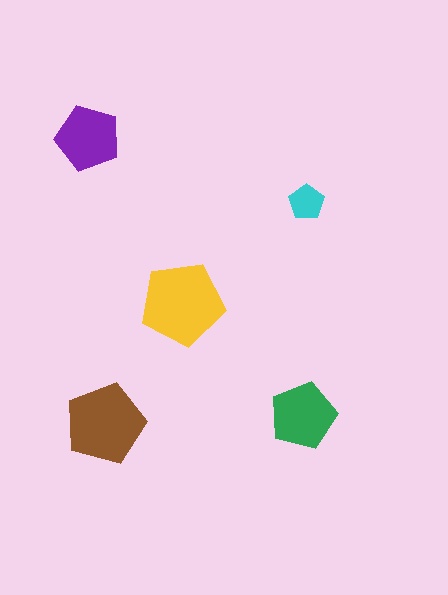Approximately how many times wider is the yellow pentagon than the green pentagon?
About 1.5 times wider.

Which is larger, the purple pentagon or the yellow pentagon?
The yellow one.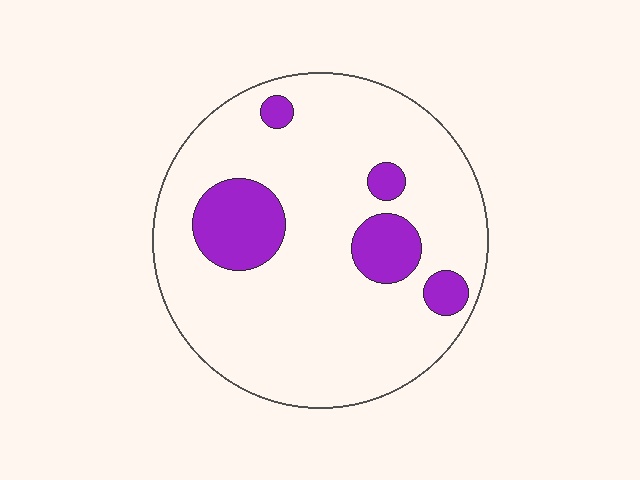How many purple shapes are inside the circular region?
5.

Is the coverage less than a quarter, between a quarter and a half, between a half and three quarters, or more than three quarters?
Less than a quarter.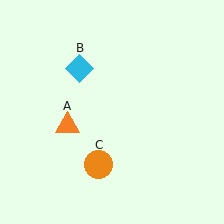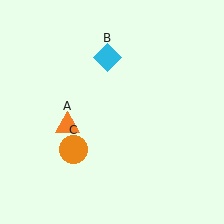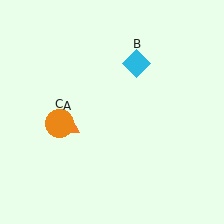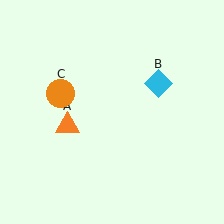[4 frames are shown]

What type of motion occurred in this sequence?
The cyan diamond (object B), orange circle (object C) rotated clockwise around the center of the scene.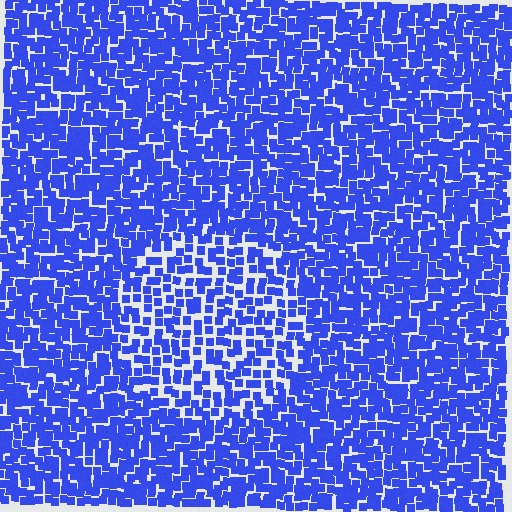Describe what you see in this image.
The image contains small blue elements arranged at two different densities. A circle-shaped region is visible where the elements are less densely packed than the surrounding area.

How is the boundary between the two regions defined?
The boundary is defined by a change in element density (approximately 1.6x ratio). All elements are the same color, size, and shape.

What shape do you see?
I see a circle.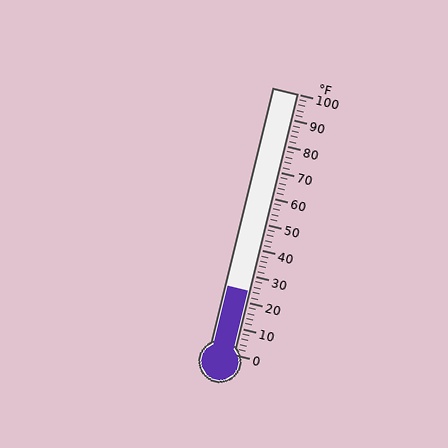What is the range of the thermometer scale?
The thermometer scale ranges from 0°F to 100°F.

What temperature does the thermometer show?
The thermometer shows approximately 24°F.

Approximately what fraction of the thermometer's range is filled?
The thermometer is filled to approximately 25% of its range.